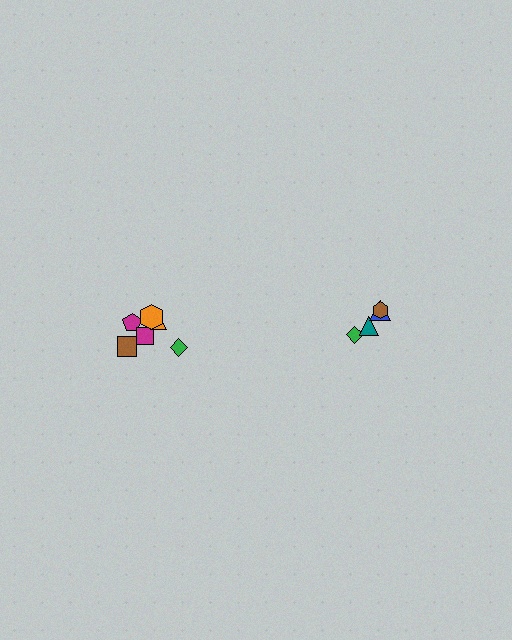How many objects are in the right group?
There are 4 objects.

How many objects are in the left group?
There are 6 objects.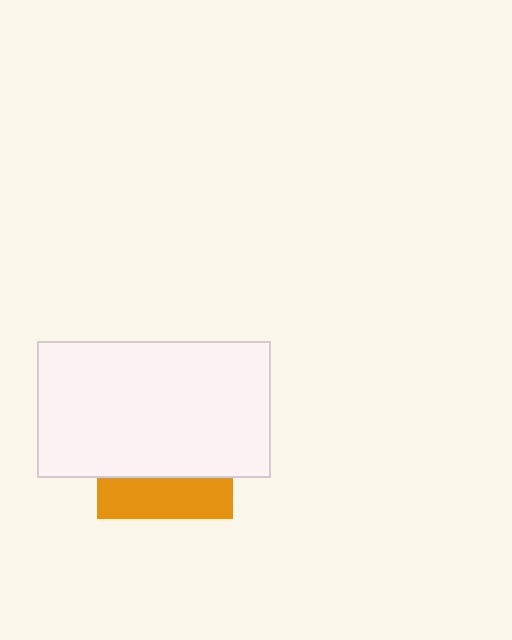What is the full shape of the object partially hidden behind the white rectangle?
The partially hidden object is an orange square.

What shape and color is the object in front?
The object in front is a white rectangle.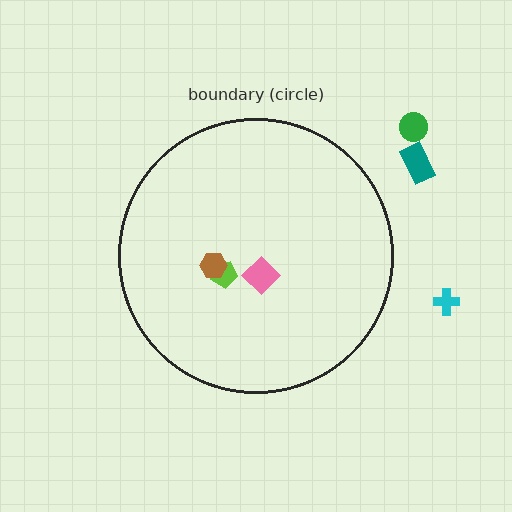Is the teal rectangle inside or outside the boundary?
Outside.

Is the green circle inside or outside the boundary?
Outside.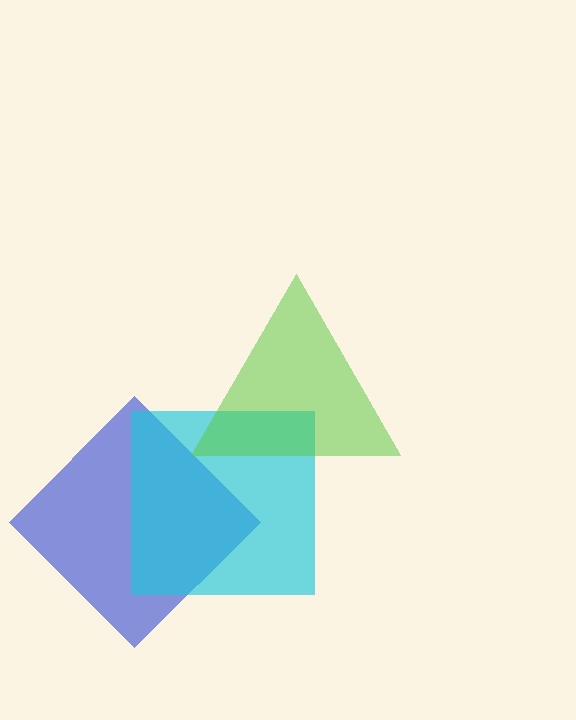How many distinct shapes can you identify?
There are 3 distinct shapes: a blue diamond, a cyan square, a lime triangle.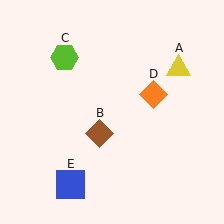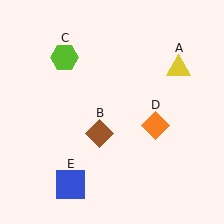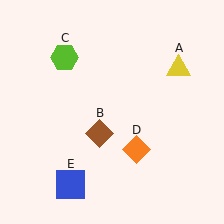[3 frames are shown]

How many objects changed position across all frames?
1 object changed position: orange diamond (object D).